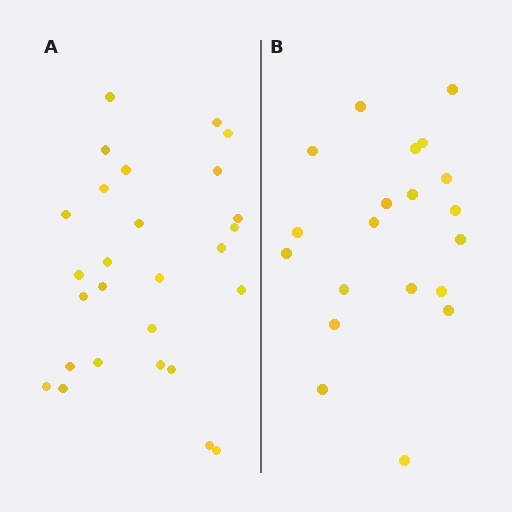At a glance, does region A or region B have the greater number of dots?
Region A (the left region) has more dots.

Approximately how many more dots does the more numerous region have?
Region A has roughly 8 or so more dots than region B.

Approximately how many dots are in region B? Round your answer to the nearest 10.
About 20 dots.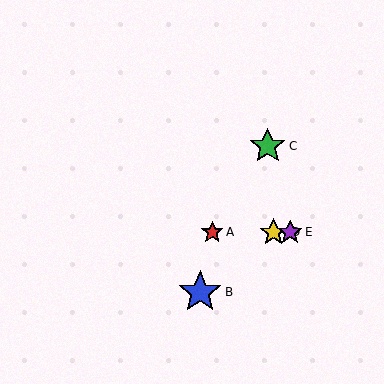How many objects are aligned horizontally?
3 objects (A, D, E) are aligned horizontally.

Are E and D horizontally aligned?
Yes, both are at y≈232.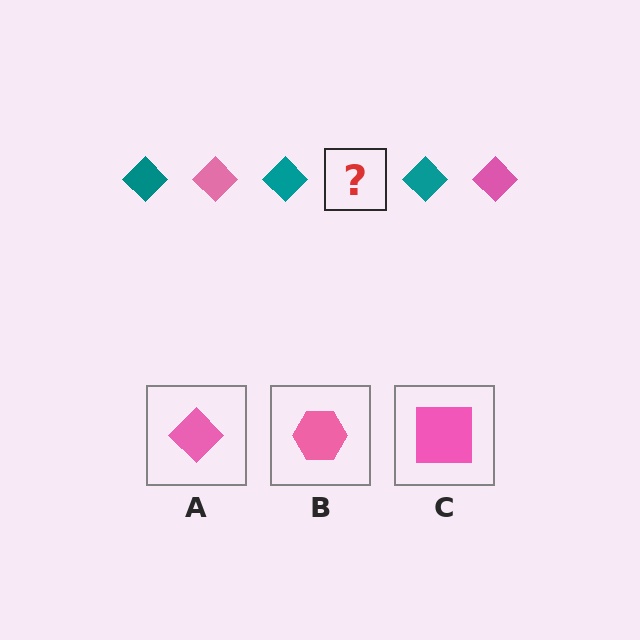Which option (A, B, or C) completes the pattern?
A.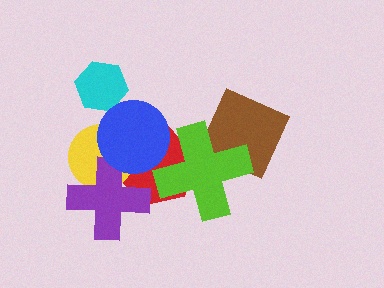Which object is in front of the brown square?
The lime cross is in front of the brown square.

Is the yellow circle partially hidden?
Yes, it is partially covered by another shape.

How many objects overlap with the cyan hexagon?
0 objects overlap with the cyan hexagon.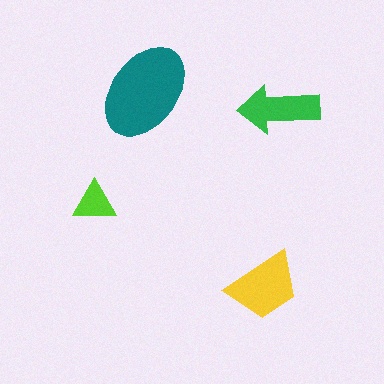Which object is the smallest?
The lime triangle.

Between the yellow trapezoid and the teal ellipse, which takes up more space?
The teal ellipse.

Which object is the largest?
The teal ellipse.